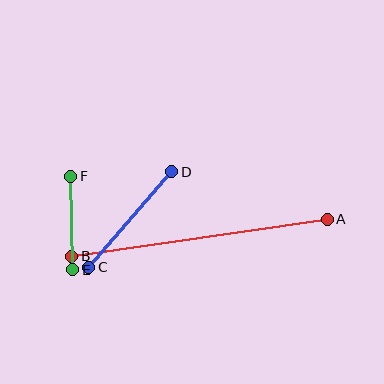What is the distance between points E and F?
The distance is approximately 94 pixels.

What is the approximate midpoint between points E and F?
The midpoint is at approximately (72, 223) pixels.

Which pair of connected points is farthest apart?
Points A and B are farthest apart.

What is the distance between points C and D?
The distance is approximately 127 pixels.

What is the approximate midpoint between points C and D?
The midpoint is at approximately (130, 220) pixels.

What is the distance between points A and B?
The distance is approximately 258 pixels.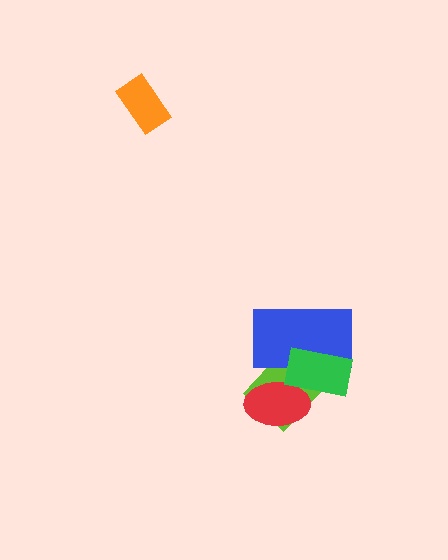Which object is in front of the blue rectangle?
The green rectangle is in front of the blue rectangle.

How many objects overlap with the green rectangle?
3 objects overlap with the green rectangle.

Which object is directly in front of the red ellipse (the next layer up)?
The blue rectangle is directly in front of the red ellipse.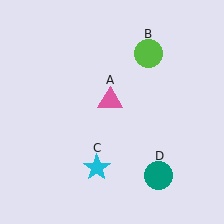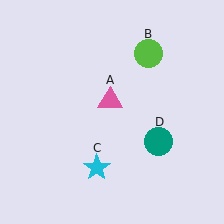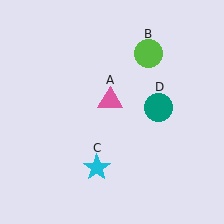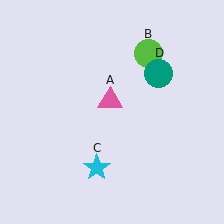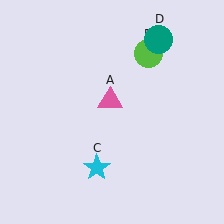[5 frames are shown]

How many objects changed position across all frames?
1 object changed position: teal circle (object D).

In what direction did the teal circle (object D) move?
The teal circle (object D) moved up.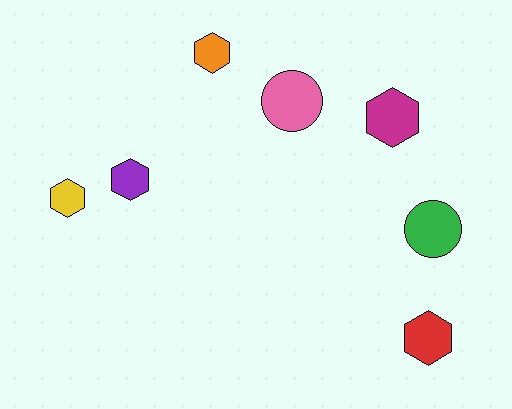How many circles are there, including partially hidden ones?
There are 2 circles.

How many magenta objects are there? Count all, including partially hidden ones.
There is 1 magenta object.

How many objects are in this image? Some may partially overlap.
There are 7 objects.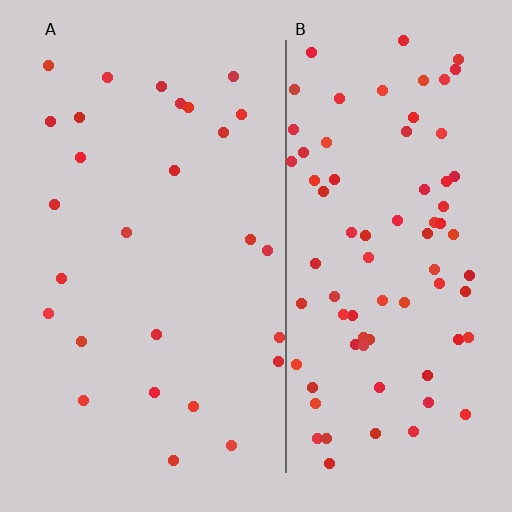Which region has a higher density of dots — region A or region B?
B (the right).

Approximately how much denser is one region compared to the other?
Approximately 2.9× — region B over region A.